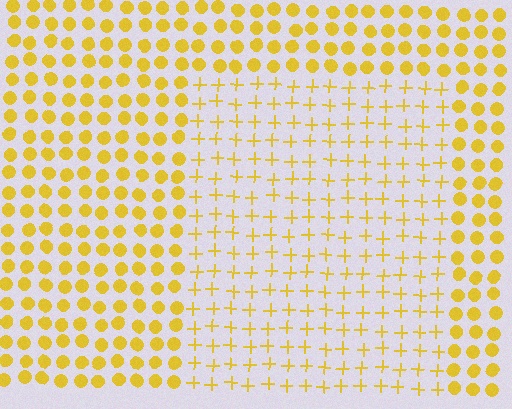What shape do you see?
I see a rectangle.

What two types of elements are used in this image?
The image uses plus signs inside the rectangle region and circles outside it.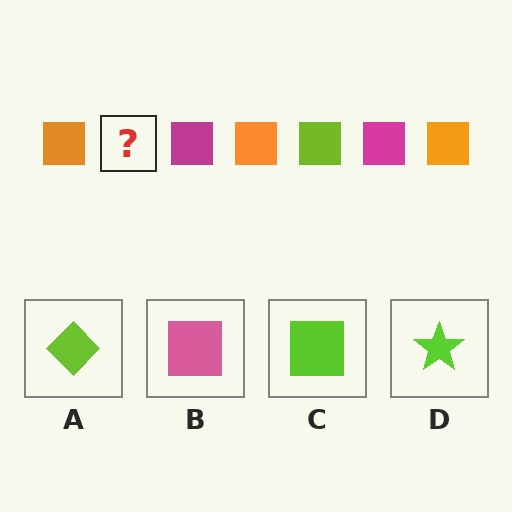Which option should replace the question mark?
Option C.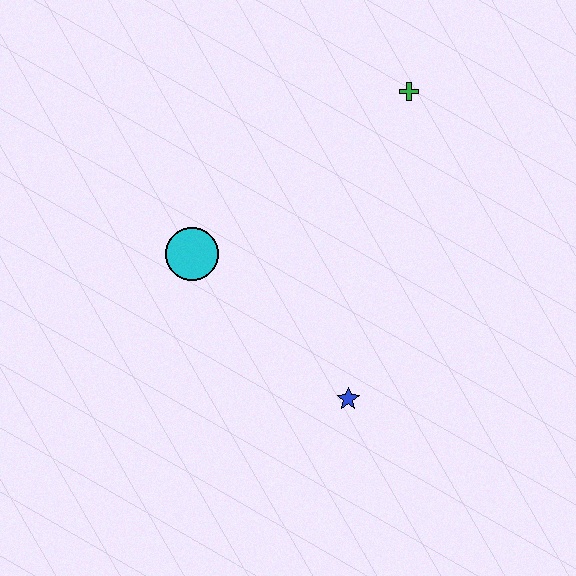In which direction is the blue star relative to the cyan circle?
The blue star is to the right of the cyan circle.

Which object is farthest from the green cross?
The blue star is farthest from the green cross.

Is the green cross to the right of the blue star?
Yes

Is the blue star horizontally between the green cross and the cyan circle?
Yes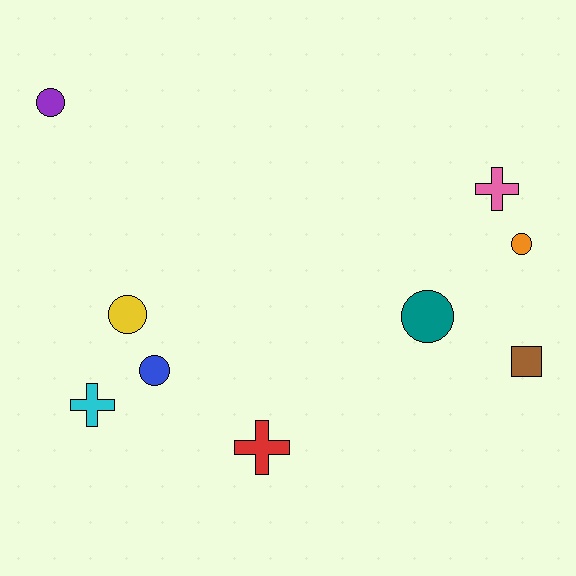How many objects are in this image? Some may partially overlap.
There are 9 objects.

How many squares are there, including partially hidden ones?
There is 1 square.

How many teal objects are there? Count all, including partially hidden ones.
There is 1 teal object.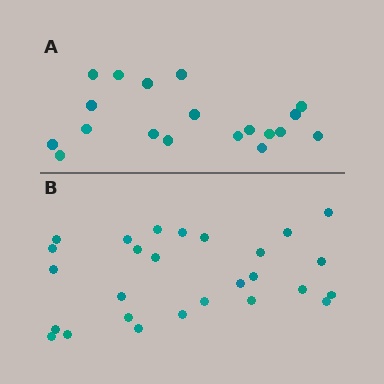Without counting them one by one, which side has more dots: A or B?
Region B (the bottom region) has more dots.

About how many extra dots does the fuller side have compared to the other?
Region B has roughly 8 or so more dots than region A.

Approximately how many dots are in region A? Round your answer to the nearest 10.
About 20 dots. (The exact count is 19, which rounds to 20.)